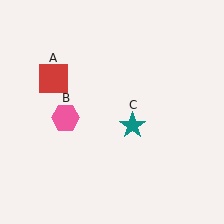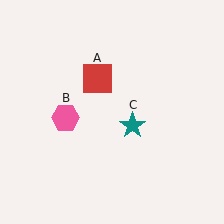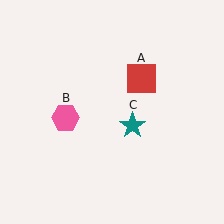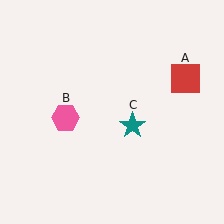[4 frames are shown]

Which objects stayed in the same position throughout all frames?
Pink hexagon (object B) and teal star (object C) remained stationary.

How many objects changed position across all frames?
1 object changed position: red square (object A).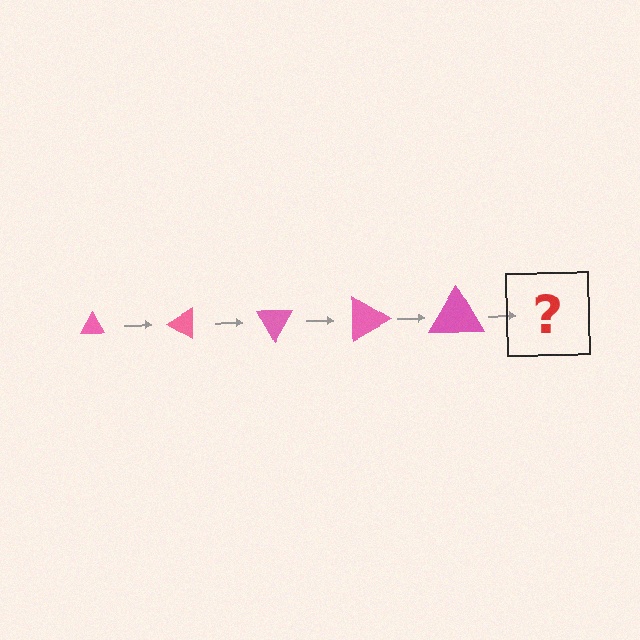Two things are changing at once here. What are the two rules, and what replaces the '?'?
The two rules are that the triangle grows larger each step and it rotates 30 degrees each step. The '?' should be a triangle, larger than the previous one and rotated 150 degrees from the start.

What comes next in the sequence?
The next element should be a triangle, larger than the previous one and rotated 150 degrees from the start.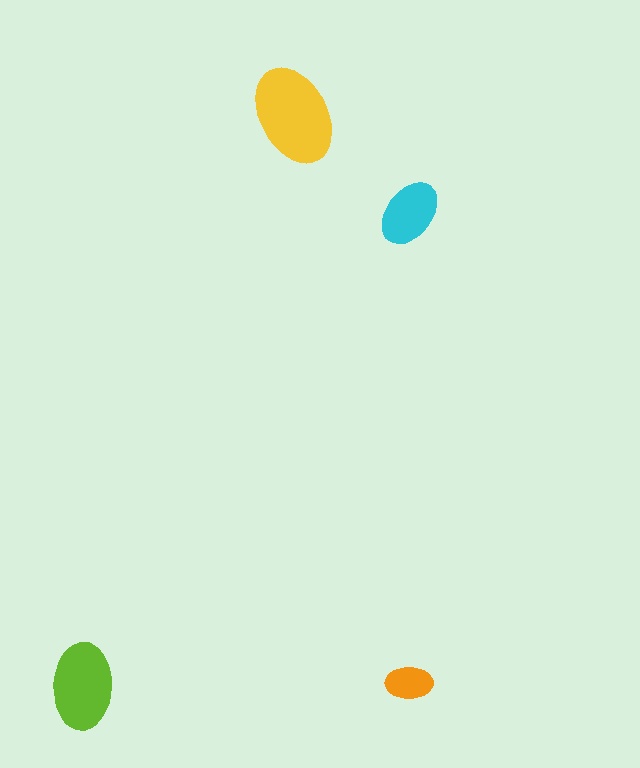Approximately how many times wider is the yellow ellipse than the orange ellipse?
About 2 times wider.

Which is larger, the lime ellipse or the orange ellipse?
The lime one.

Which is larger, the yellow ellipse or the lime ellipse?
The yellow one.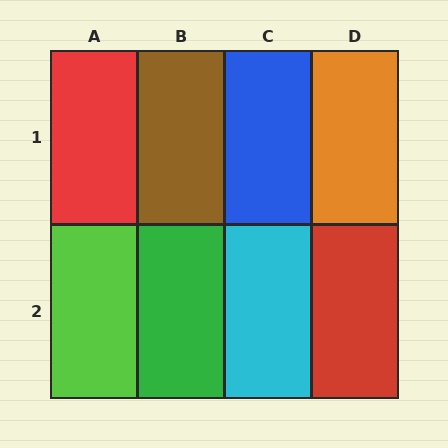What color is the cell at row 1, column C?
Blue.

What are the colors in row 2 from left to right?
Lime, green, cyan, red.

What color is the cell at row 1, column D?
Orange.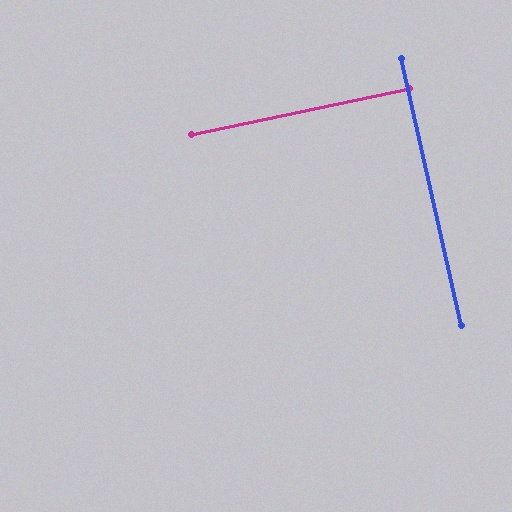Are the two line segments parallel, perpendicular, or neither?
Perpendicular — they meet at approximately 89°.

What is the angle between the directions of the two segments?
Approximately 89 degrees.